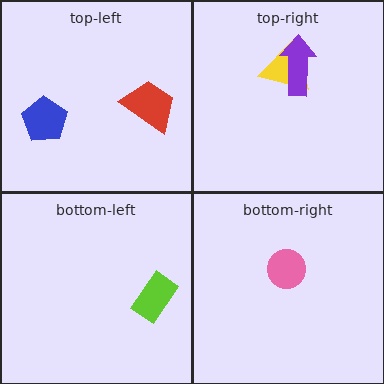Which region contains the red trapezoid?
The top-left region.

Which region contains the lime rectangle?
The bottom-left region.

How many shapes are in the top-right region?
2.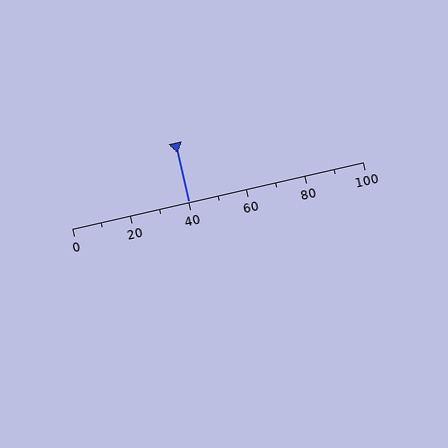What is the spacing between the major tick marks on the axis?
The major ticks are spaced 20 apart.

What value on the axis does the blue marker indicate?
The marker indicates approximately 40.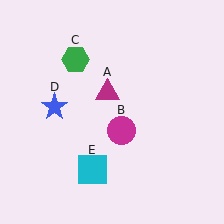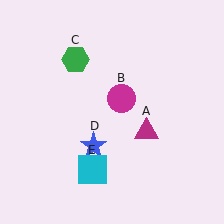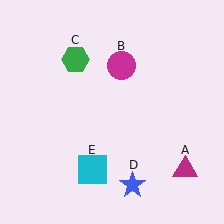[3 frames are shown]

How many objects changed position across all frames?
3 objects changed position: magenta triangle (object A), magenta circle (object B), blue star (object D).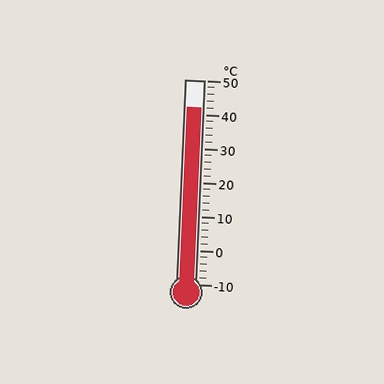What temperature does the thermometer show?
The thermometer shows approximately 42°C.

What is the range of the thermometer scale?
The thermometer scale ranges from -10°C to 50°C.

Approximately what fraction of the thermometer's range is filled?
The thermometer is filled to approximately 85% of its range.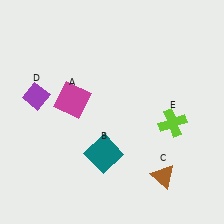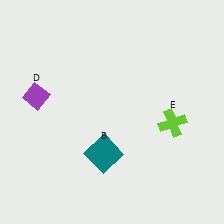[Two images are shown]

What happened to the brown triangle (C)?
The brown triangle (C) was removed in Image 2. It was in the bottom-right area of Image 1.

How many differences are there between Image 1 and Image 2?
There are 2 differences between the two images.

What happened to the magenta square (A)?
The magenta square (A) was removed in Image 2. It was in the top-left area of Image 1.